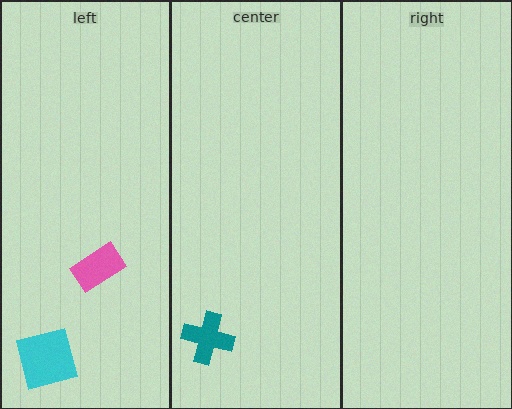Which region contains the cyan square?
The left region.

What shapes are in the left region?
The cyan square, the pink rectangle.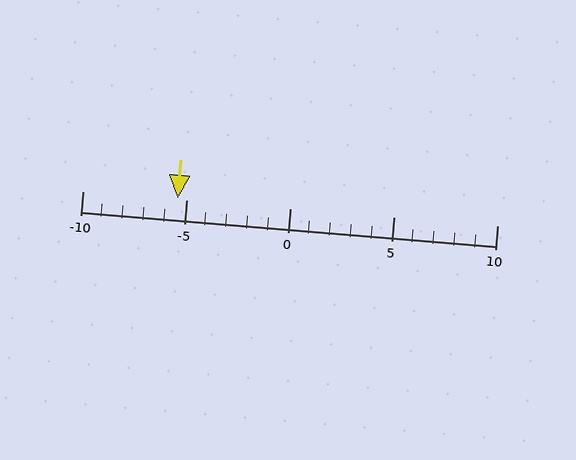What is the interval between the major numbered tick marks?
The major tick marks are spaced 5 units apart.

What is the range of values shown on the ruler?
The ruler shows values from -10 to 10.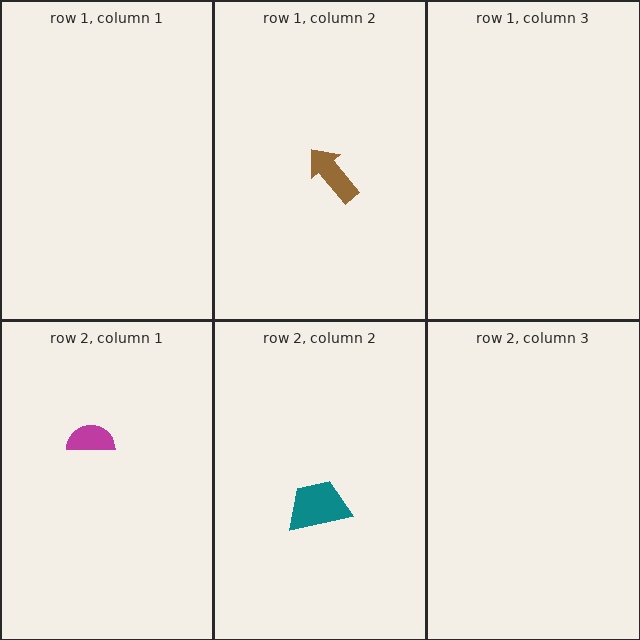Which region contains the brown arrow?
The row 1, column 2 region.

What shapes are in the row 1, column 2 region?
The brown arrow.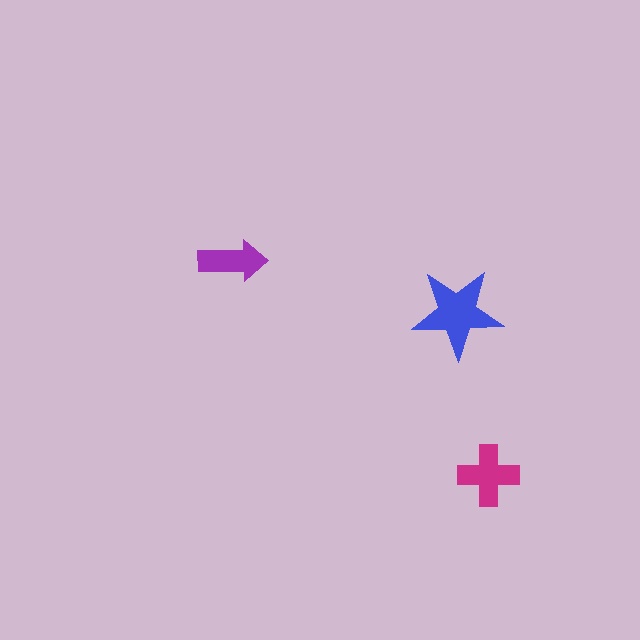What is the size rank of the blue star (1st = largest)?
1st.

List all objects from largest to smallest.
The blue star, the magenta cross, the purple arrow.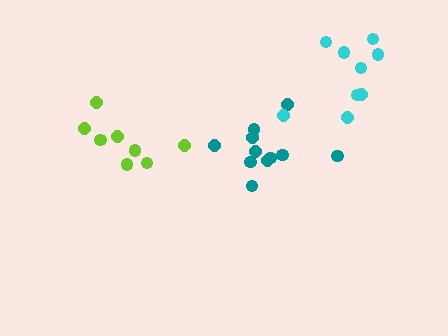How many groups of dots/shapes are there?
There are 3 groups.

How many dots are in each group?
Group 1: 11 dots, Group 2: 8 dots, Group 3: 9 dots (28 total).